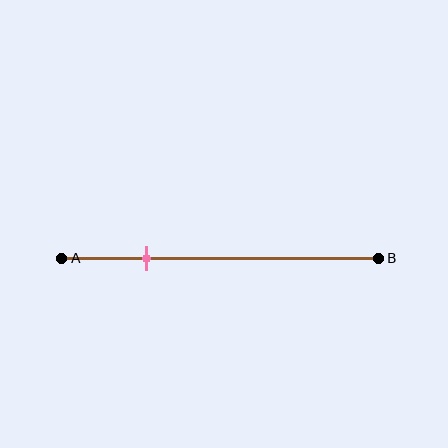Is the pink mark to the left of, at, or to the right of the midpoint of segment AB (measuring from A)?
The pink mark is to the left of the midpoint of segment AB.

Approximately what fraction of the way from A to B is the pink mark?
The pink mark is approximately 25% of the way from A to B.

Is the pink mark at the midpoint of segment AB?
No, the mark is at about 25% from A, not at the 50% midpoint.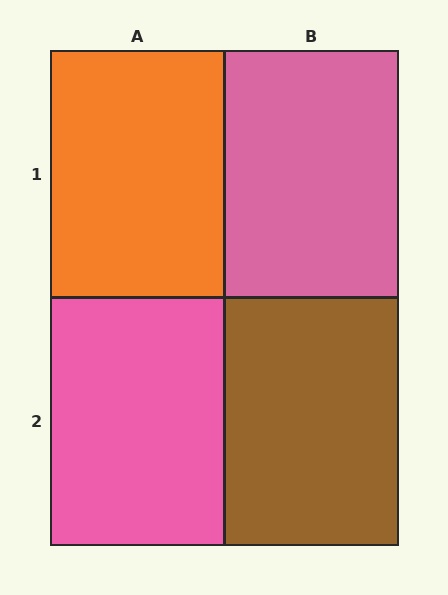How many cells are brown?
1 cell is brown.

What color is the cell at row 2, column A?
Pink.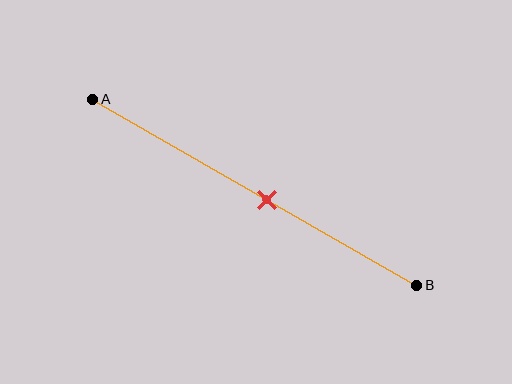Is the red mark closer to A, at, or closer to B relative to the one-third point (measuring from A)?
The red mark is closer to point B than the one-third point of segment AB.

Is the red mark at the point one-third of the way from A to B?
No, the mark is at about 55% from A, not at the 33% one-third point.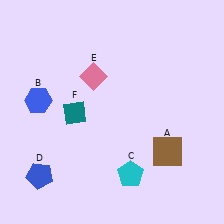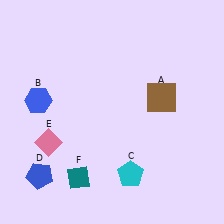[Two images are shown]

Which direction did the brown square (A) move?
The brown square (A) moved up.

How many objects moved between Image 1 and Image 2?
3 objects moved between the two images.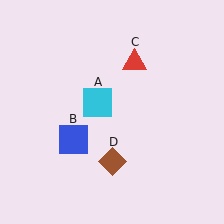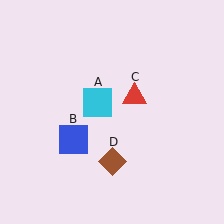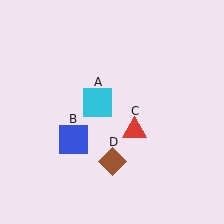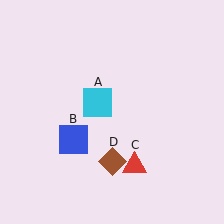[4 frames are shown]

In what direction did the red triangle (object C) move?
The red triangle (object C) moved down.